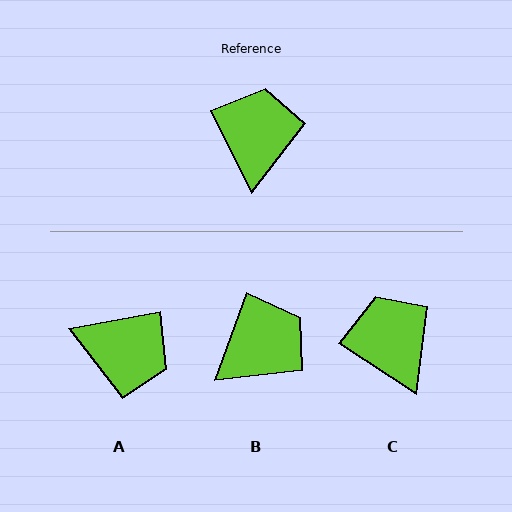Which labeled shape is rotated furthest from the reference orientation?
A, about 105 degrees away.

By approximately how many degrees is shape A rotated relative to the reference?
Approximately 105 degrees clockwise.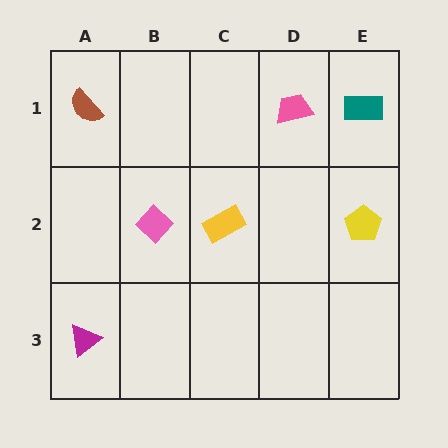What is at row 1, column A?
A brown semicircle.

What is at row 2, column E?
A yellow pentagon.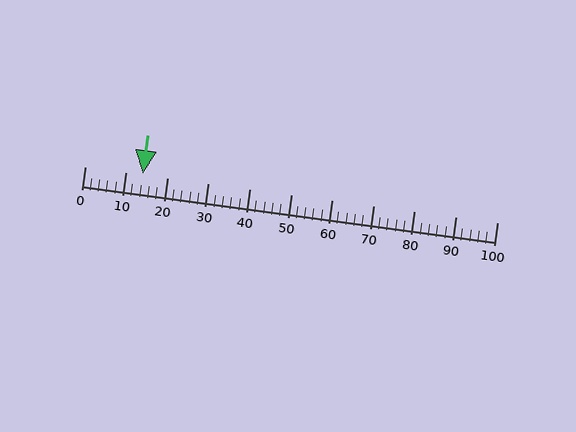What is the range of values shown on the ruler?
The ruler shows values from 0 to 100.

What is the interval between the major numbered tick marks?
The major tick marks are spaced 10 units apart.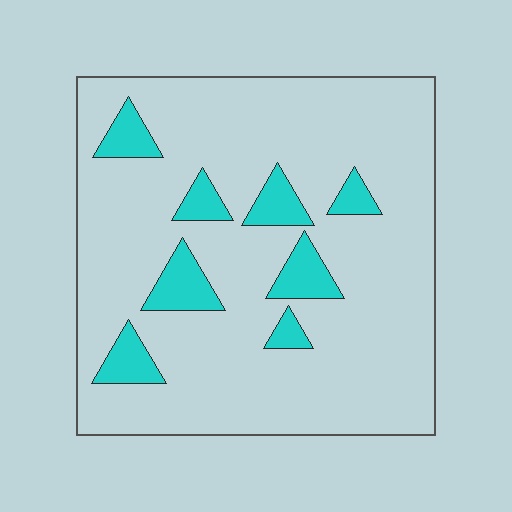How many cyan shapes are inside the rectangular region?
8.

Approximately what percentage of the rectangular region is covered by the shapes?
Approximately 15%.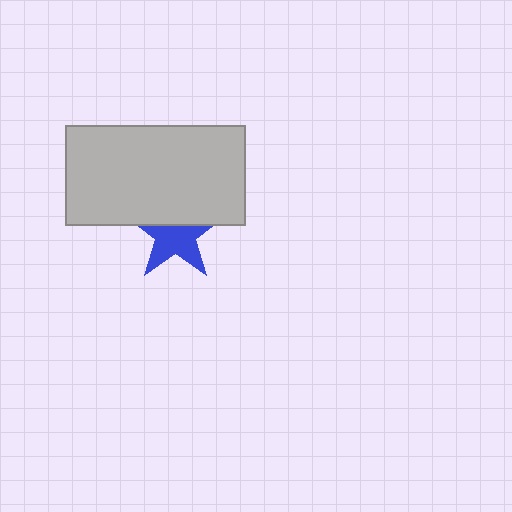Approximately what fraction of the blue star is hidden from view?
Roughly 40% of the blue star is hidden behind the light gray rectangle.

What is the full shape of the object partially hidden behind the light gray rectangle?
The partially hidden object is a blue star.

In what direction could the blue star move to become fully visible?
The blue star could move down. That would shift it out from behind the light gray rectangle entirely.